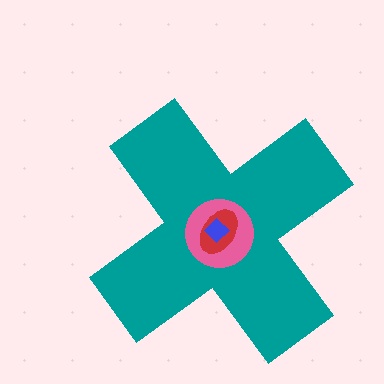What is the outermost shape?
The teal cross.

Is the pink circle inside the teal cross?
Yes.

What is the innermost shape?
The blue diamond.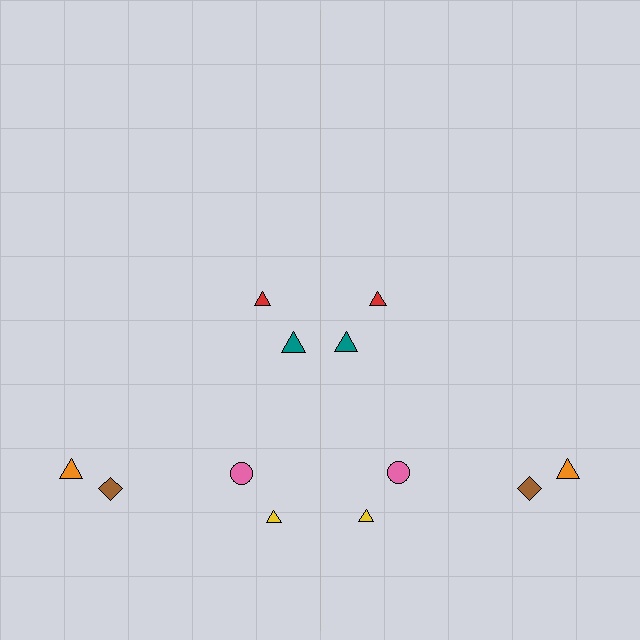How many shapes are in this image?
There are 12 shapes in this image.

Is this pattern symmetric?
Yes, this pattern has bilateral (reflection) symmetry.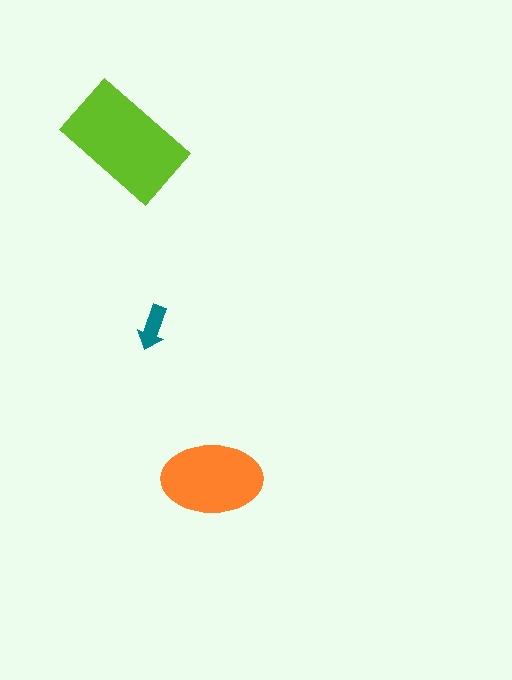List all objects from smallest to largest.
The teal arrow, the orange ellipse, the lime rectangle.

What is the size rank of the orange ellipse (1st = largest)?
2nd.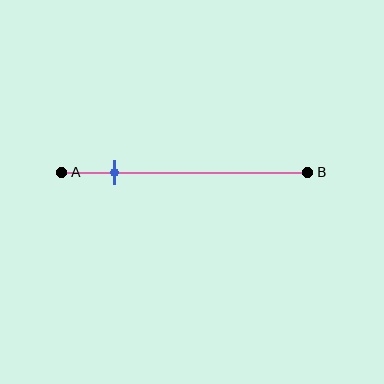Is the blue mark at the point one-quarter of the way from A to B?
No, the mark is at about 20% from A, not at the 25% one-quarter point.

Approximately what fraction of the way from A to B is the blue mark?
The blue mark is approximately 20% of the way from A to B.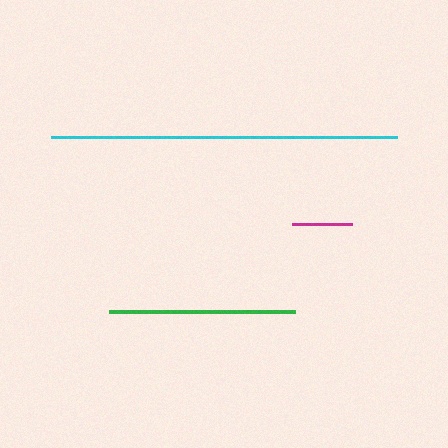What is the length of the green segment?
The green segment is approximately 186 pixels long.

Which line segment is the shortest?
The magenta line is the shortest at approximately 60 pixels.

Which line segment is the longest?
The cyan line is the longest at approximately 346 pixels.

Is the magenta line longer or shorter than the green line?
The green line is longer than the magenta line.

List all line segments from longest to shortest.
From longest to shortest: cyan, green, magenta.